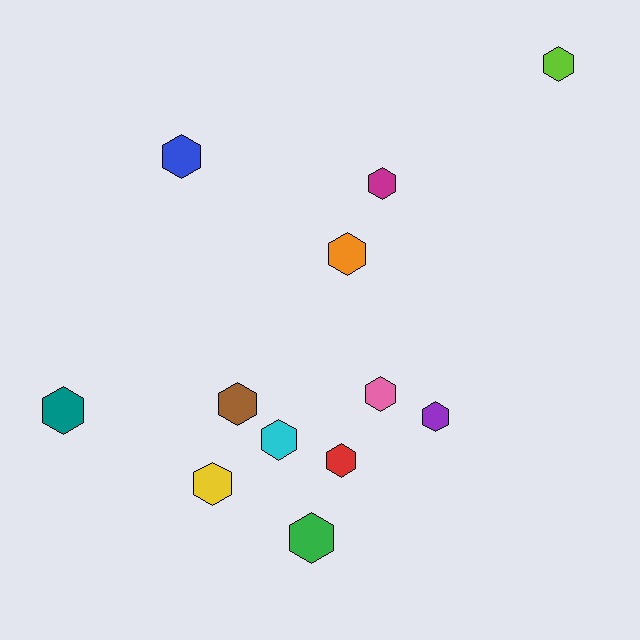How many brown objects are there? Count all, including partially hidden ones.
There is 1 brown object.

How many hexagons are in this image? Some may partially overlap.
There are 12 hexagons.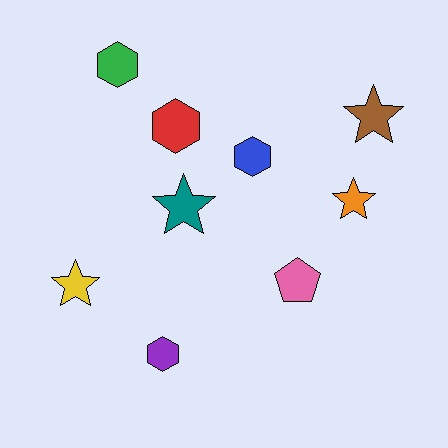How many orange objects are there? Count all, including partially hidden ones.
There is 1 orange object.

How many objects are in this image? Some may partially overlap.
There are 9 objects.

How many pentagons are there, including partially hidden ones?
There is 1 pentagon.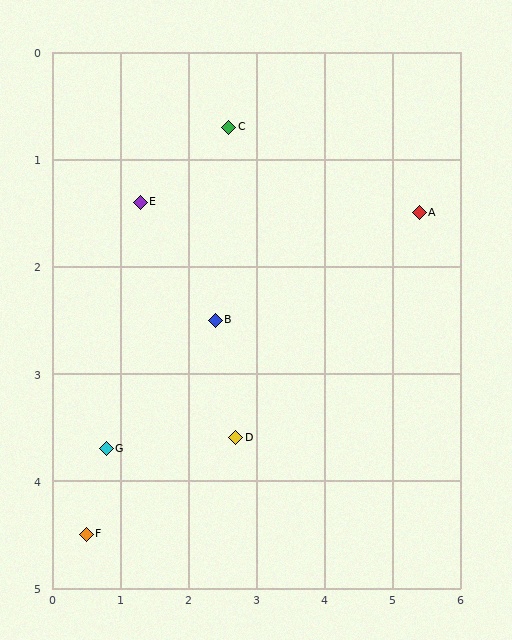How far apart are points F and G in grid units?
Points F and G are about 0.9 grid units apart.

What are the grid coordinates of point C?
Point C is at approximately (2.6, 0.7).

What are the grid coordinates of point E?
Point E is at approximately (1.3, 1.4).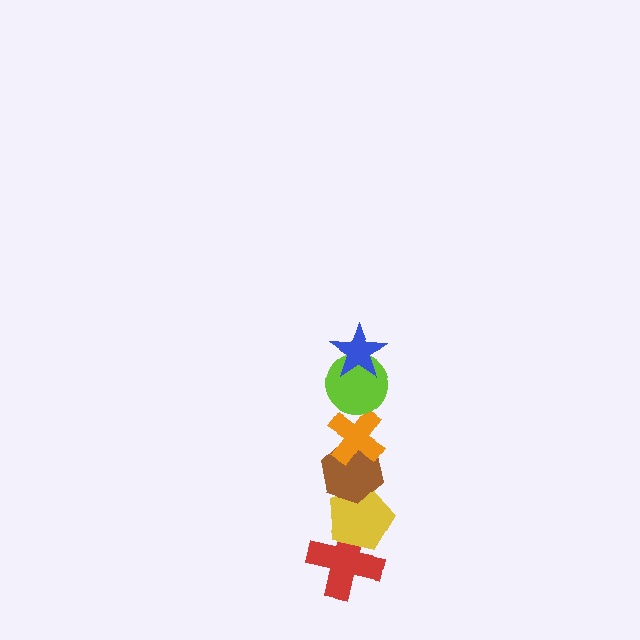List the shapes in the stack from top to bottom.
From top to bottom: the blue star, the lime circle, the orange cross, the brown hexagon, the yellow pentagon, the red cross.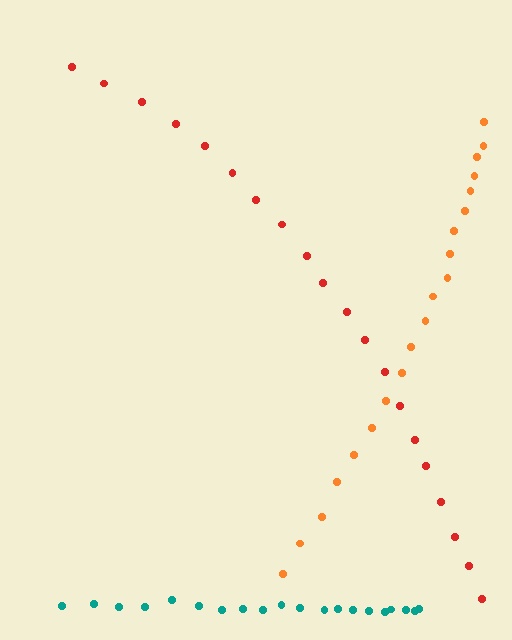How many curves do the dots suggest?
There are 3 distinct paths.